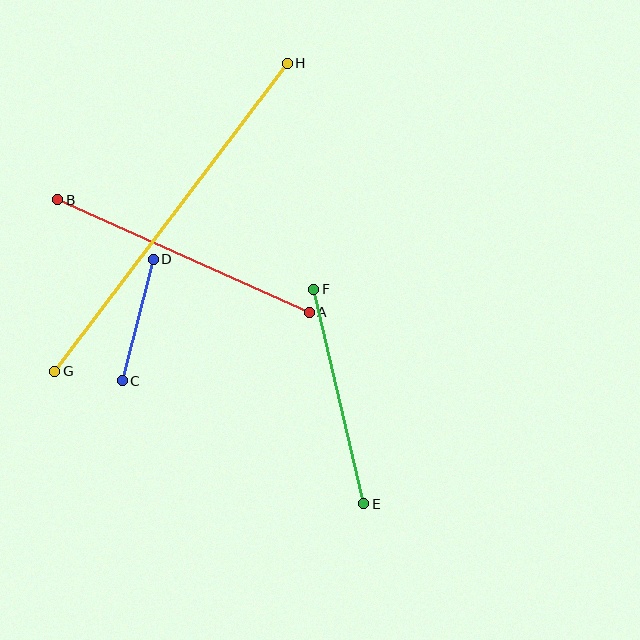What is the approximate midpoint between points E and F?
The midpoint is at approximately (339, 396) pixels.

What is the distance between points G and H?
The distance is approximately 386 pixels.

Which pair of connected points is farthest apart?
Points G and H are farthest apart.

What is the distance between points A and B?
The distance is approximately 276 pixels.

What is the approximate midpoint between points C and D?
The midpoint is at approximately (138, 320) pixels.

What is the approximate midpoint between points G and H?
The midpoint is at approximately (171, 217) pixels.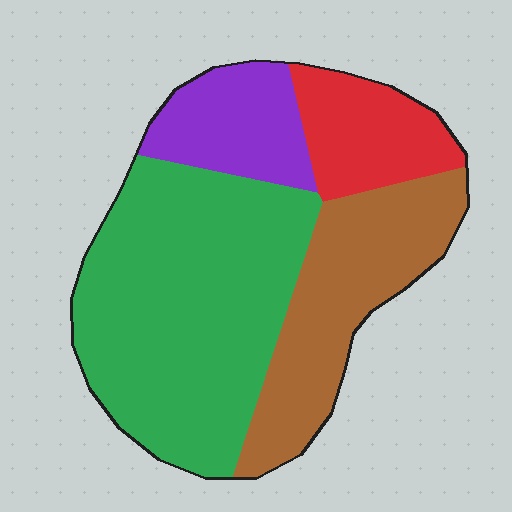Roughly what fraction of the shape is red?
Red covers 13% of the shape.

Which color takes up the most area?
Green, at roughly 50%.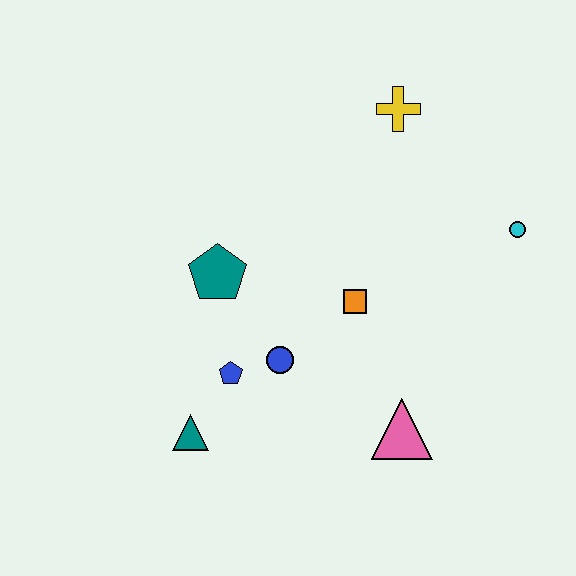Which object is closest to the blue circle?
The blue pentagon is closest to the blue circle.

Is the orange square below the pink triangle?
No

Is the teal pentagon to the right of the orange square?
No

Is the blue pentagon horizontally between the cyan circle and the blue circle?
No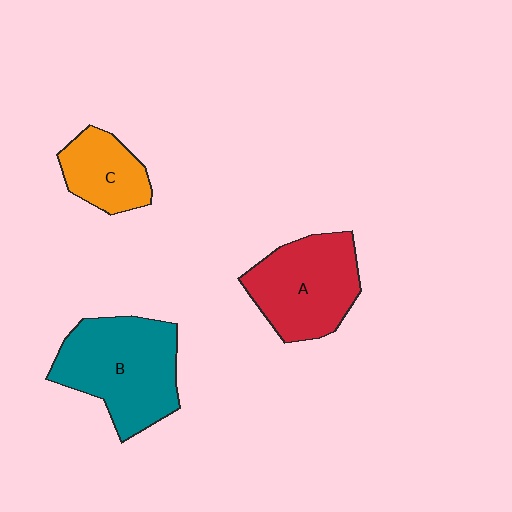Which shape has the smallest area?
Shape C (orange).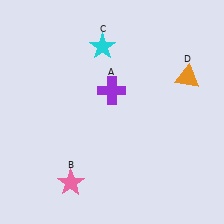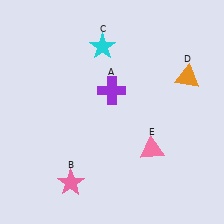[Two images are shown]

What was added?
A pink triangle (E) was added in Image 2.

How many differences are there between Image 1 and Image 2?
There is 1 difference between the two images.